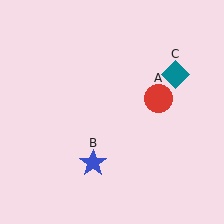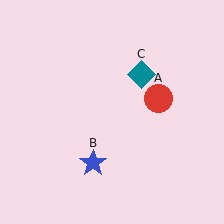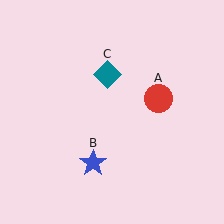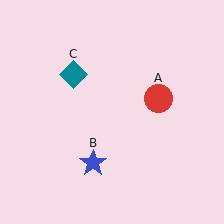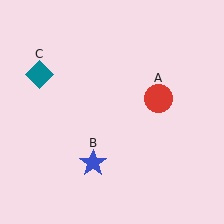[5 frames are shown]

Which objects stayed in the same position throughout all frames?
Red circle (object A) and blue star (object B) remained stationary.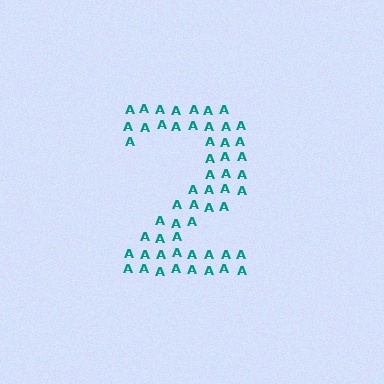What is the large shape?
The large shape is the digit 2.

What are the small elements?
The small elements are letter A's.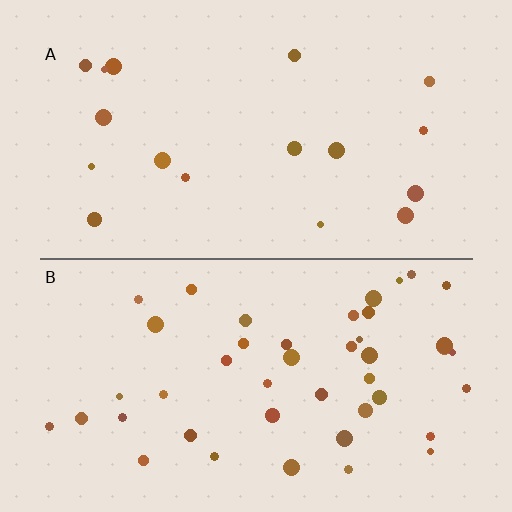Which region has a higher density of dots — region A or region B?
B (the bottom).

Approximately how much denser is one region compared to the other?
Approximately 2.6× — region B over region A.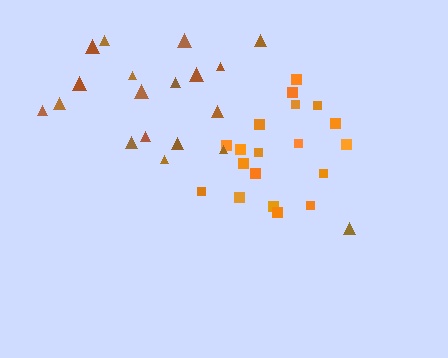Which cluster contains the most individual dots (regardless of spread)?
Orange (19).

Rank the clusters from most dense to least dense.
orange, brown.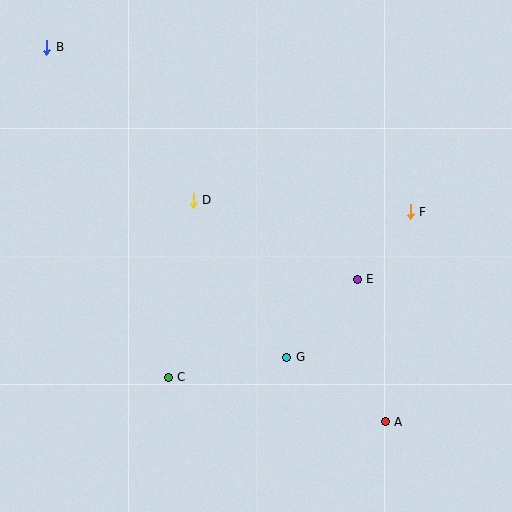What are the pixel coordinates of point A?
Point A is at (385, 422).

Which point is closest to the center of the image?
Point D at (193, 200) is closest to the center.